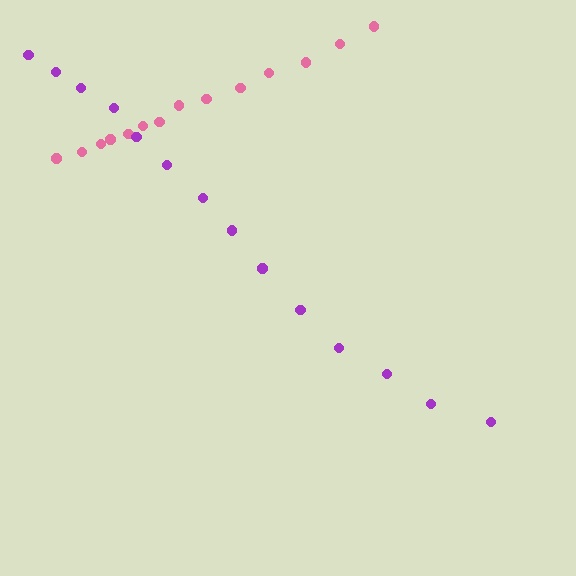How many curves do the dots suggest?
There are 2 distinct paths.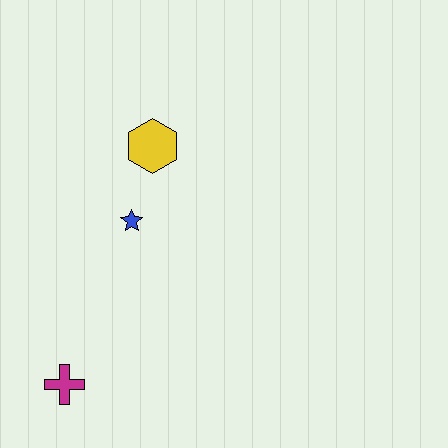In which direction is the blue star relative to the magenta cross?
The blue star is above the magenta cross.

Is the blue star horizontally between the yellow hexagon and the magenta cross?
Yes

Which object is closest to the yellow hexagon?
The blue star is closest to the yellow hexagon.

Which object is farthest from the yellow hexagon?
The magenta cross is farthest from the yellow hexagon.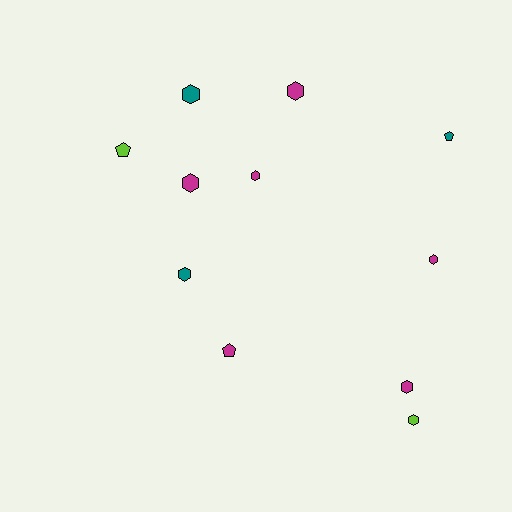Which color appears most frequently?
Magenta, with 6 objects.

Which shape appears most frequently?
Hexagon, with 8 objects.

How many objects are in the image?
There are 11 objects.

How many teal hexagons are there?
There are 2 teal hexagons.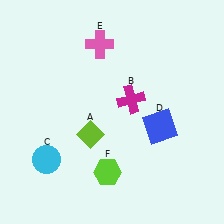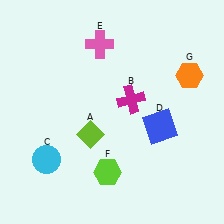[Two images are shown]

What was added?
An orange hexagon (G) was added in Image 2.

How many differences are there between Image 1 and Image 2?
There is 1 difference between the two images.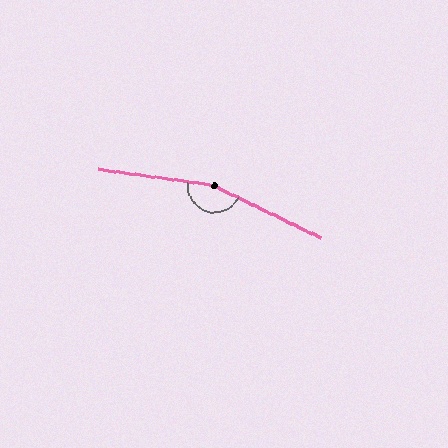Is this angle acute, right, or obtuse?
It is obtuse.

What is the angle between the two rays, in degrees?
Approximately 162 degrees.